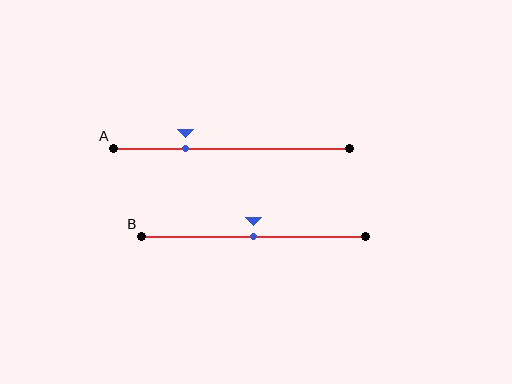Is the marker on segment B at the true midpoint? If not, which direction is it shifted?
Yes, the marker on segment B is at the true midpoint.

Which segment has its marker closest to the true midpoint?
Segment B has its marker closest to the true midpoint.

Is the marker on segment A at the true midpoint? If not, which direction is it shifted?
No, the marker on segment A is shifted to the left by about 19% of the segment length.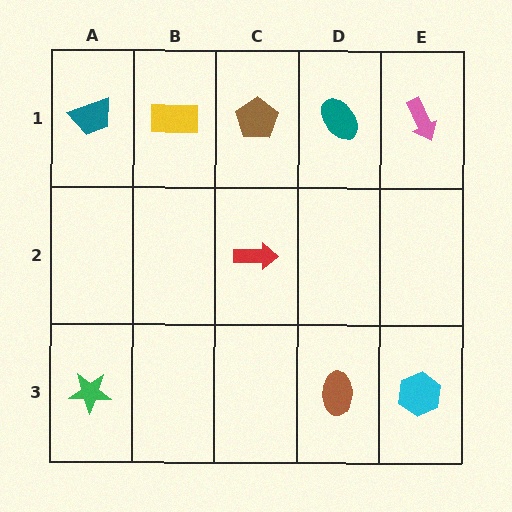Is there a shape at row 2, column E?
No, that cell is empty.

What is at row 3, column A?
A green star.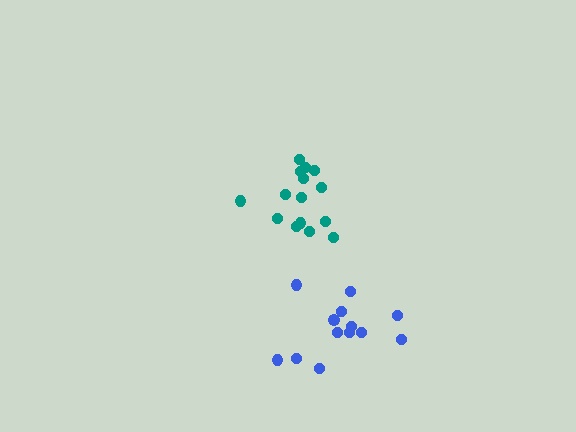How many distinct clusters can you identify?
There are 2 distinct clusters.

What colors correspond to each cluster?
The clusters are colored: blue, teal.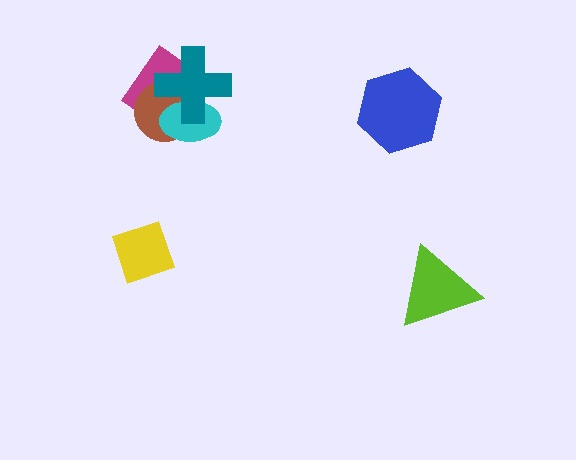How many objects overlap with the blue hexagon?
0 objects overlap with the blue hexagon.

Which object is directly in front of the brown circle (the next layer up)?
The cyan ellipse is directly in front of the brown circle.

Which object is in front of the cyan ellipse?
The teal cross is in front of the cyan ellipse.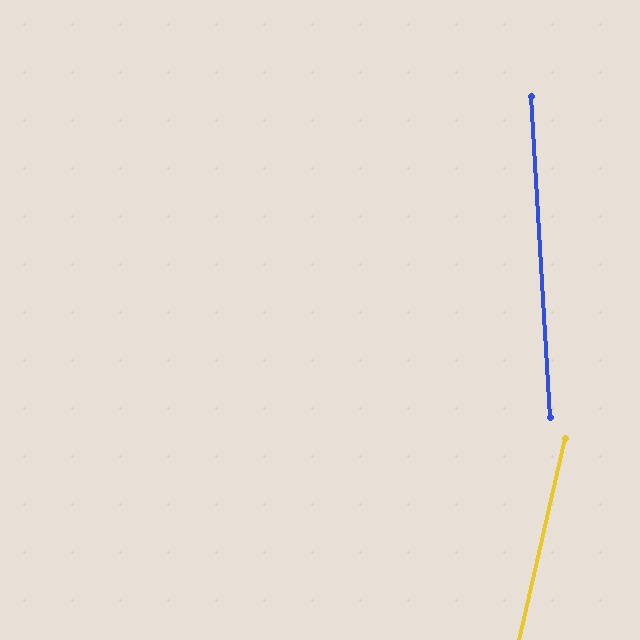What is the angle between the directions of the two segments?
Approximately 16 degrees.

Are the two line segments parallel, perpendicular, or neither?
Neither parallel nor perpendicular — they differ by about 16°.